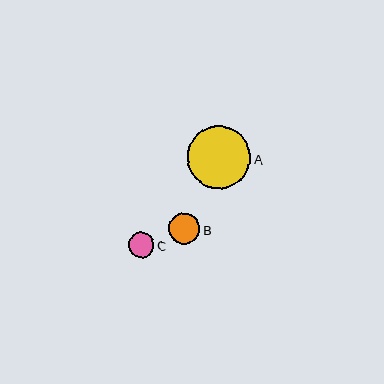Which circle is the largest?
Circle A is the largest with a size of approximately 63 pixels.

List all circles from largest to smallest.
From largest to smallest: A, B, C.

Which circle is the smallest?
Circle C is the smallest with a size of approximately 25 pixels.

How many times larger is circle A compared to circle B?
Circle A is approximately 2.0 times the size of circle B.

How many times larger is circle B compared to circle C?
Circle B is approximately 1.2 times the size of circle C.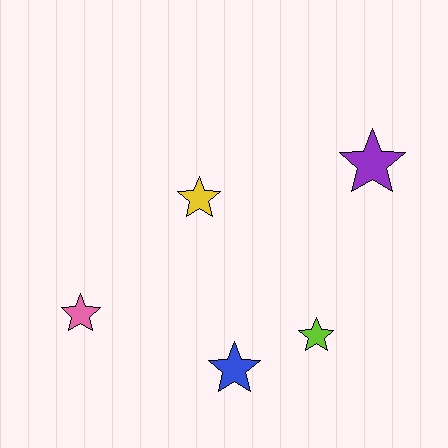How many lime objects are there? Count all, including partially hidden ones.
There is 1 lime object.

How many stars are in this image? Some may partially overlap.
There are 5 stars.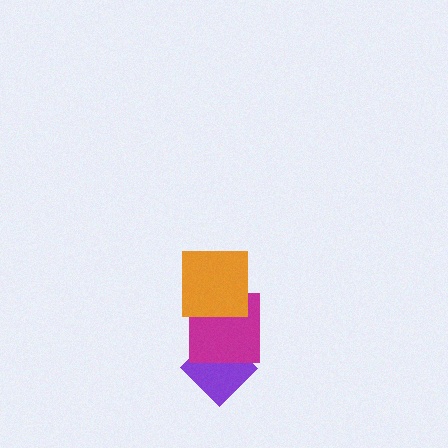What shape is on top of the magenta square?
The orange square is on top of the magenta square.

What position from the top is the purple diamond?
The purple diamond is 3rd from the top.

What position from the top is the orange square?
The orange square is 1st from the top.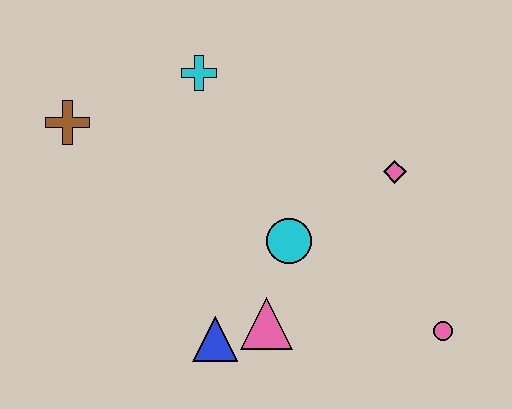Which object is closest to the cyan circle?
The pink triangle is closest to the cyan circle.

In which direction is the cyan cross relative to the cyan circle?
The cyan cross is above the cyan circle.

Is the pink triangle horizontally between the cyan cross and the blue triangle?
No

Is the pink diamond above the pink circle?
Yes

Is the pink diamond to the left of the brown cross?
No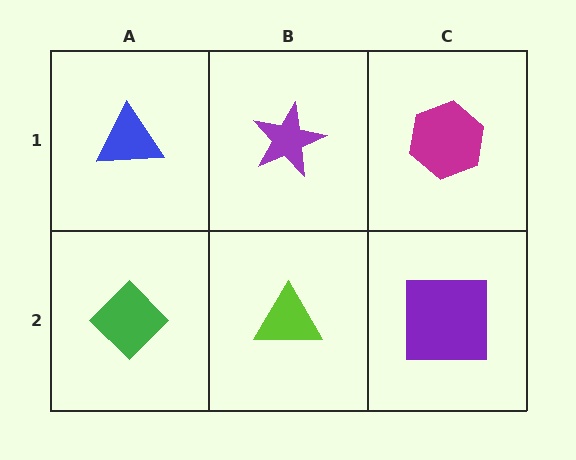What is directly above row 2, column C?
A magenta hexagon.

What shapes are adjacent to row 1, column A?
A green diamond (row 2, column A), a purple star (row 1, column B).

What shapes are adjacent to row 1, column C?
A purple square (row 2, column C), a purple star (row 1, column B).